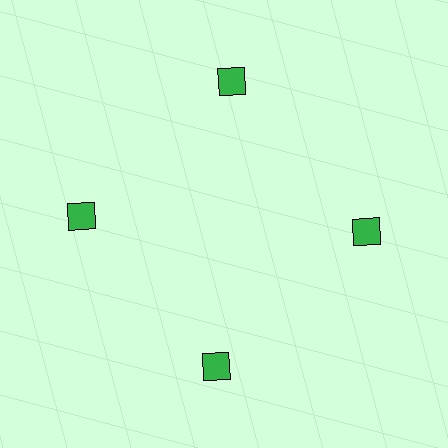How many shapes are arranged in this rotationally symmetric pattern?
There are 4 shapes, arranged in 4 groups of 1.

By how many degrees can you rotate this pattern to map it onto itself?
The pattern maps onto itself every 90 degrees of rotation.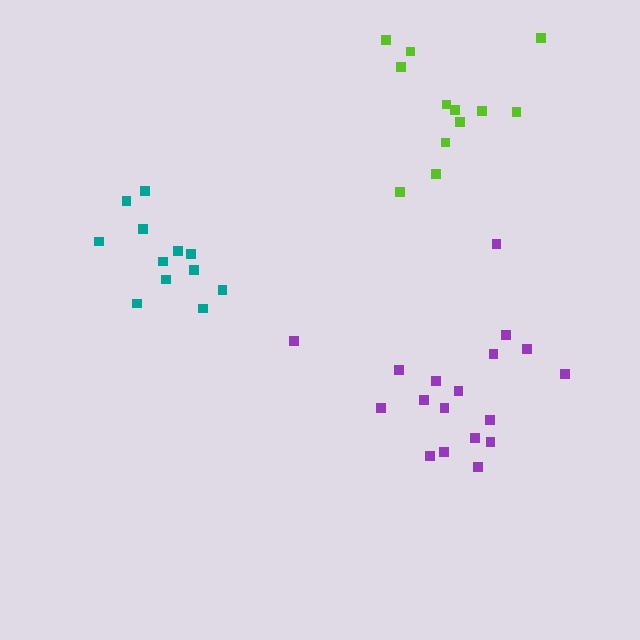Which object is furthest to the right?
The purple cluster is rightmost.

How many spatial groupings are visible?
There are 3 spatial groupings.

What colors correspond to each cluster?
The clusters are colored: teal, purple, lime.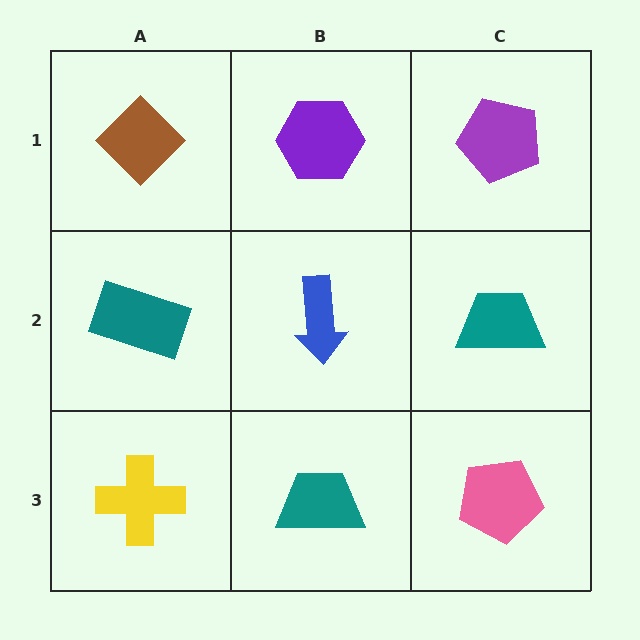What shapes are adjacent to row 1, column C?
A teal trapezoid (row 2, column C), a purple hexagon (row 1, column B).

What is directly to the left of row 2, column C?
A blue arrow.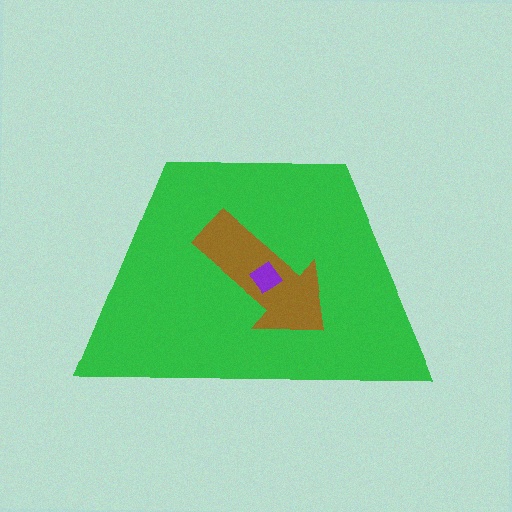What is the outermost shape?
The green trapezoid.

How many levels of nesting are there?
3.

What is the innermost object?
The purple diamond.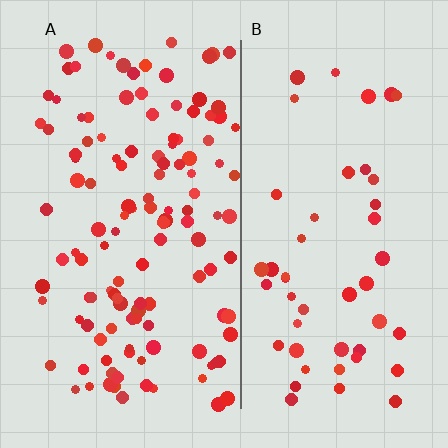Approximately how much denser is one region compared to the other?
Approximately 2.6× — region A over region B.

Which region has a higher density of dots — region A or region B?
A (the left).